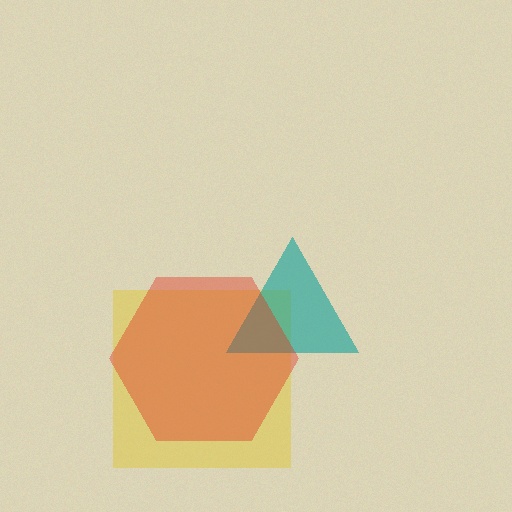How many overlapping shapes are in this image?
There are 3 overlapping shapes in the image.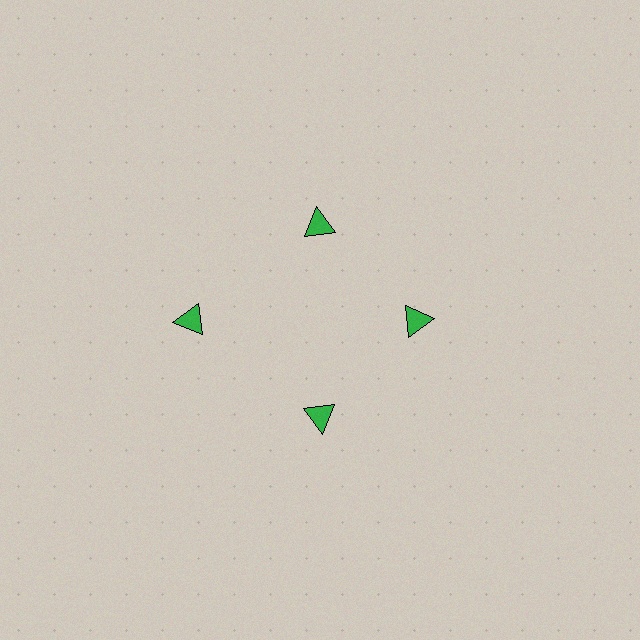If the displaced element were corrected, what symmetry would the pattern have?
It would have 4-fold rotational symmetry — the pattern would map onto itself every 90 degrees.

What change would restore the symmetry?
The symmetry would be restored by moving it inward, back onto the ring so that all 4 triangles sit at equal angles and equal distance from the center.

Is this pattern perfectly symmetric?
No. The 4 green triangles are arranged in a ring, but one element near the 9 o'clock position is pushed outward from the center, breaking the 4-fold rotational symmetry.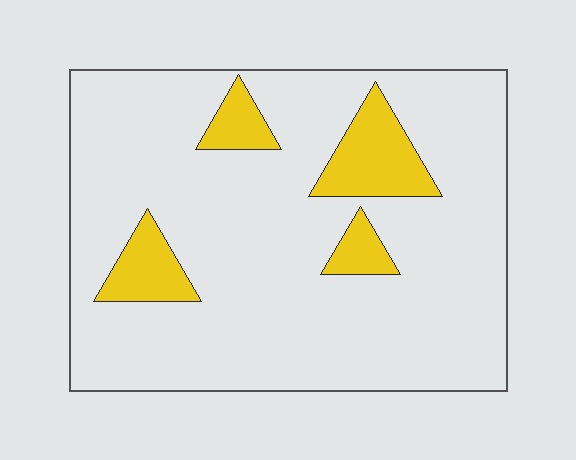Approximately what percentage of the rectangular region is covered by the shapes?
Approximately 15%.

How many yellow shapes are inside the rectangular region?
4.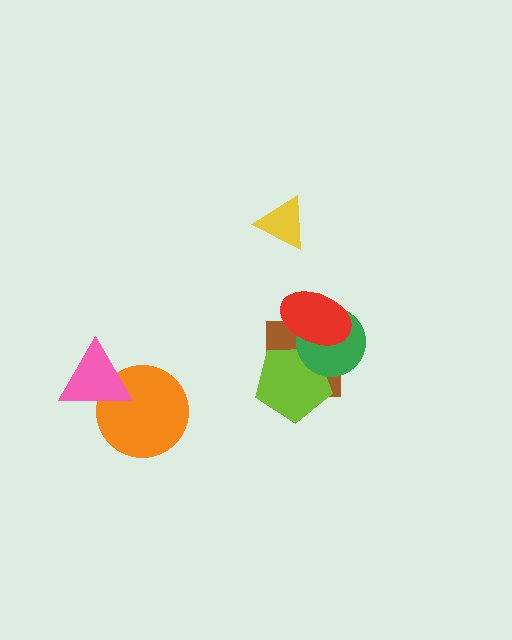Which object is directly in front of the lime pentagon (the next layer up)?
The green circle is directly in front of the lime pentagon.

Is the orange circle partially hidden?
Yes, it is partially covered by another shape.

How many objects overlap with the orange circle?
1 object overlaps with the orange circle.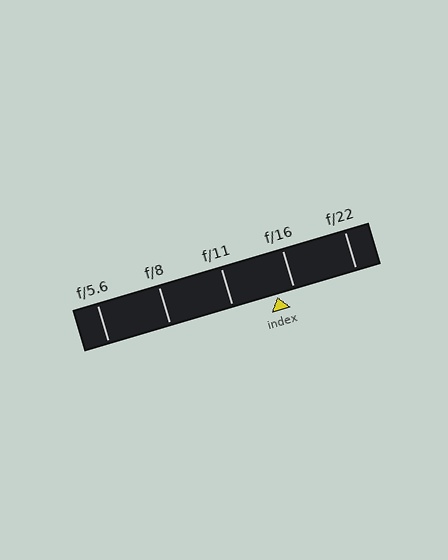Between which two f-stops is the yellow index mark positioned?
The index mark is between f/11 and f/16.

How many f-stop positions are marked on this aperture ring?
There are 5 f-stop positions marked.